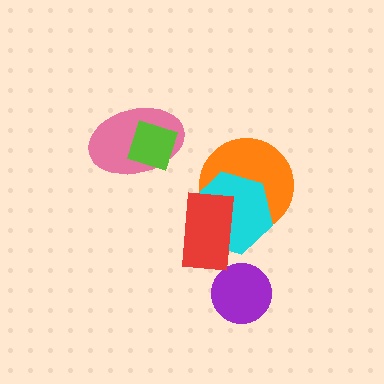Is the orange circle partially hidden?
Yes, it is partially covered by another shape.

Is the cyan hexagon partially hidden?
Yes, it is partially covered by another shape.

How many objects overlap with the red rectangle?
2 objects overlap with the red rectangle.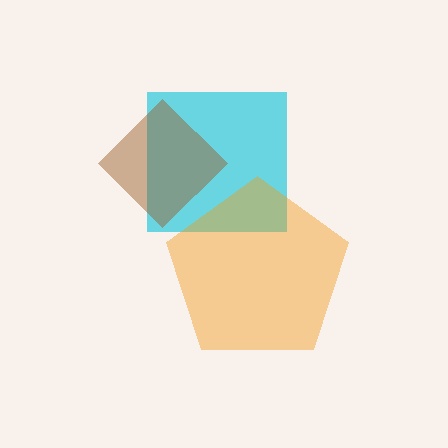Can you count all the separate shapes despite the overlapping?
Yes, there are 3 separate shapes.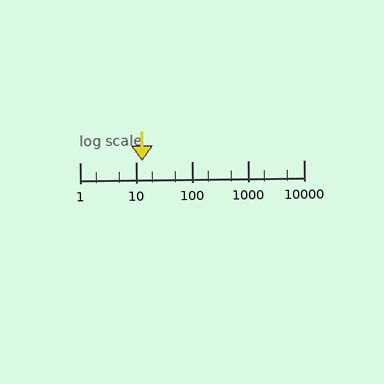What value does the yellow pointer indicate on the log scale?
The pointer indicates approximately 13.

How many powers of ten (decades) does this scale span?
The scale spans 4 decades, from 1 to 10000.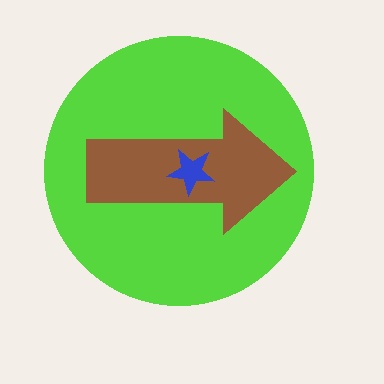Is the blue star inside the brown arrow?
Yes.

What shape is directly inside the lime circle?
The brown arrow.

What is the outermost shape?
The lime circle.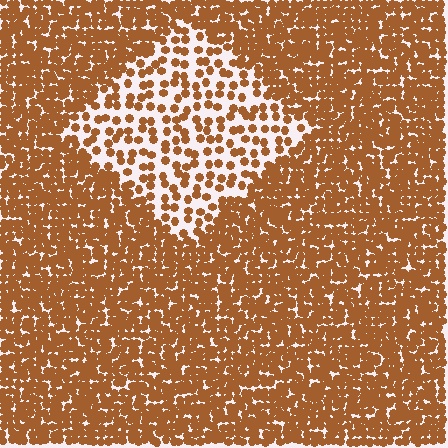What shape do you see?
I see a diamond.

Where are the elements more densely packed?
The elements are more densely packed outside the diamond boundary.